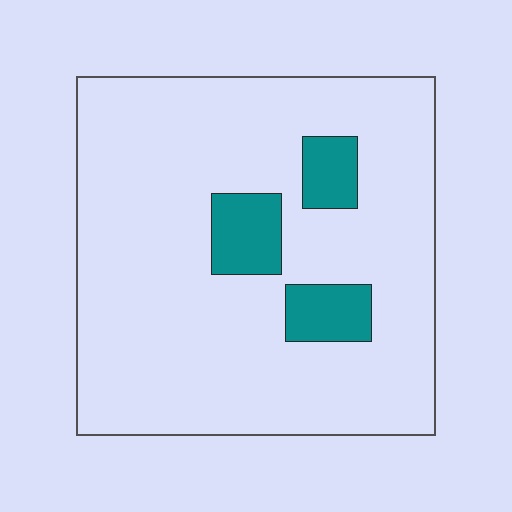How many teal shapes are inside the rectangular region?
3.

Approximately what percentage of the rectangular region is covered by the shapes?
Approximately 10%.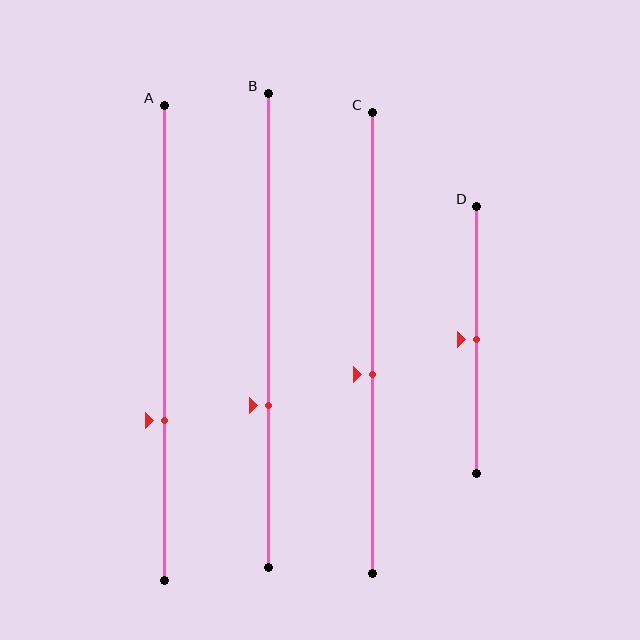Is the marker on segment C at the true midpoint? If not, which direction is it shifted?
No, the marker on segment C is shifted downward by about 7% of the segment length.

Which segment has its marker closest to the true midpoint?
Segment D has its marker closest to the true midpoint.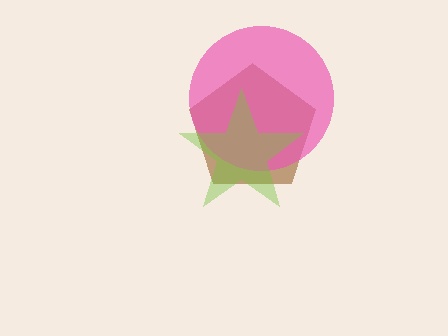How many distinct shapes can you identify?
There are 3 distinct shapes: a brown pentagon, a pink circle, a lime star.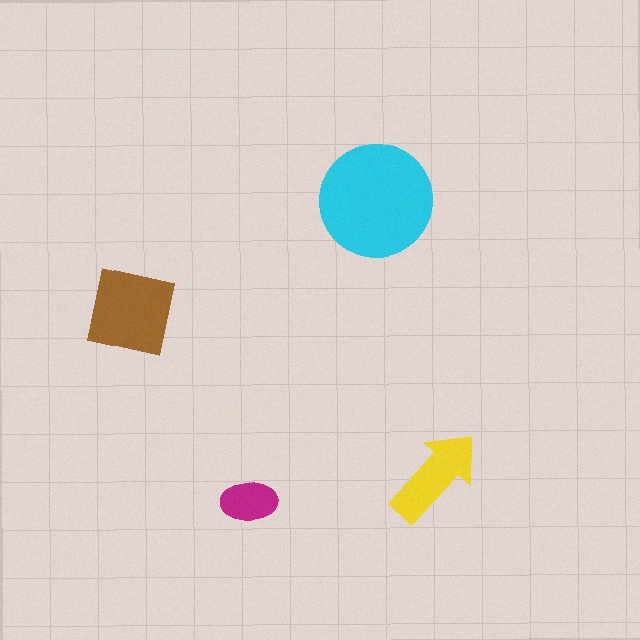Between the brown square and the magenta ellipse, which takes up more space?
The brown square.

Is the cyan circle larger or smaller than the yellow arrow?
Larger.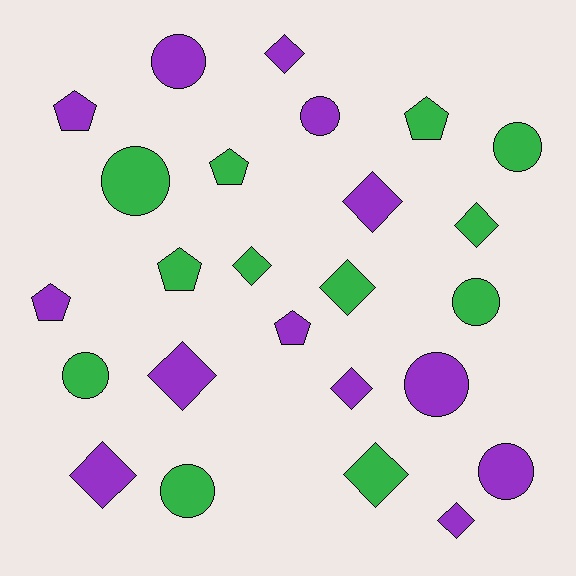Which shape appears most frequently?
Diamond, with 10 objects.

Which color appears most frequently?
Purple, with 13 objects.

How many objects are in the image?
There are 25 objects.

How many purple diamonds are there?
There are 6 purple diamonds.